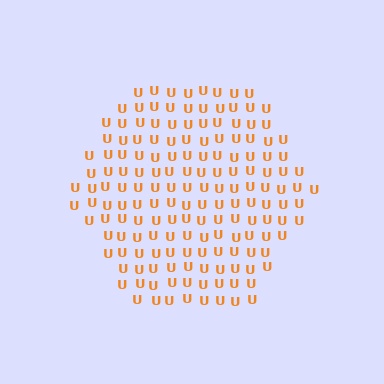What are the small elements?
The small elements are letter U's.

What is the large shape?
The large shape is a hexagon.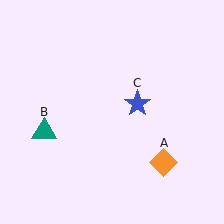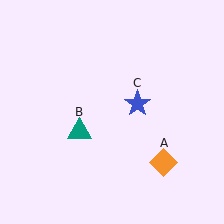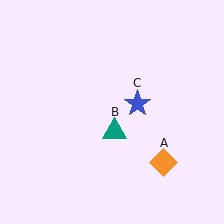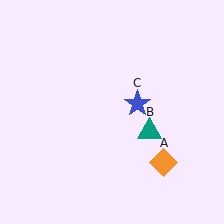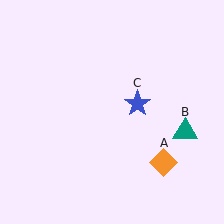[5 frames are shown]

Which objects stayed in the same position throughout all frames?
Orange diamond (object A) and blue star (object C) remained stationary.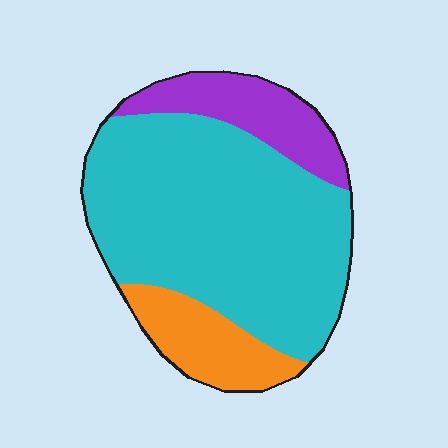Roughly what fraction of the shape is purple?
Purple covers roughly 15% of the shape.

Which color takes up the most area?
Cyan, at roughly 70%.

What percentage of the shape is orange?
Orange takes up about one sixth (1/6) of the shape.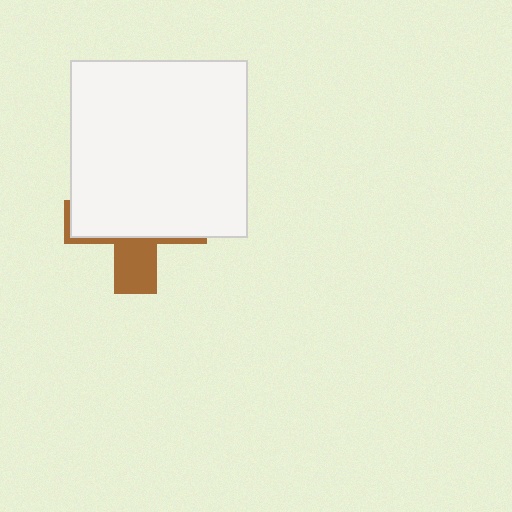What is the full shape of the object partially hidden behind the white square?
The partially hidden object is a brown cross.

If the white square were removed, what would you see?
You would see the complete brown cross.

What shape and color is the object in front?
The object in front is a white square.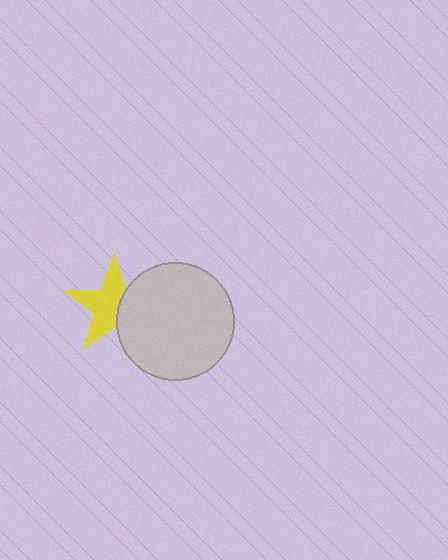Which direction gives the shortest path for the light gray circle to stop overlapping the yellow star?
Moving right gives the shortest separation.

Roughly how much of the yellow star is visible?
About half of it is visible (roughly 62%).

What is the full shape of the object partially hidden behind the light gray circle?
The partially hidden object is a yellow star.